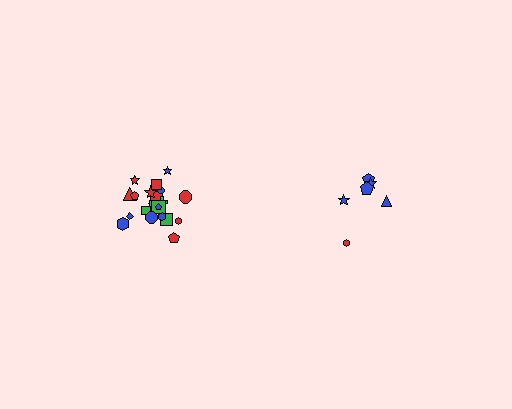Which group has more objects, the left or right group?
The left group.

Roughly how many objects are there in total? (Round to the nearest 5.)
Roughly 30 objects in total.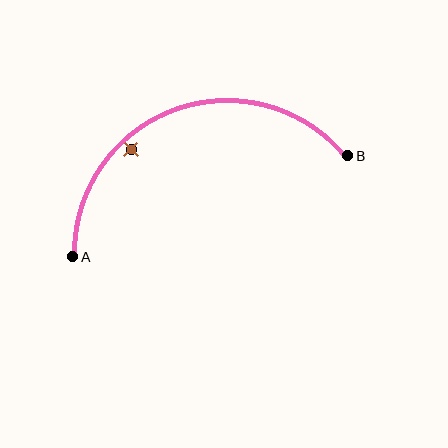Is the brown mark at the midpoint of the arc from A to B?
No — the brown mark does not lie on the arc at all. It sits slightly inside the curve.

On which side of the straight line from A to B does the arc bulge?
The arc bulges above the straight line connecting A and B.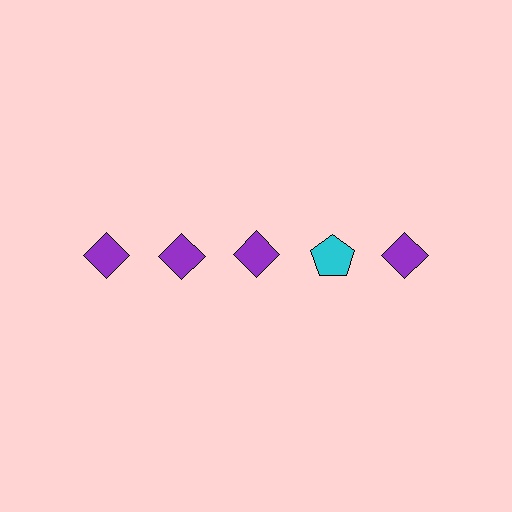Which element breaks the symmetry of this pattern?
The cyan pentagon in the top row, second from right column breaks the symmetry. All other shapes are purple diamonds.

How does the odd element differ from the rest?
It differs in both color (cyan instead of purple) and shape (pentagon instead of diamond).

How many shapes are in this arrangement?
There are 5 shapes arranged in a grid pattern.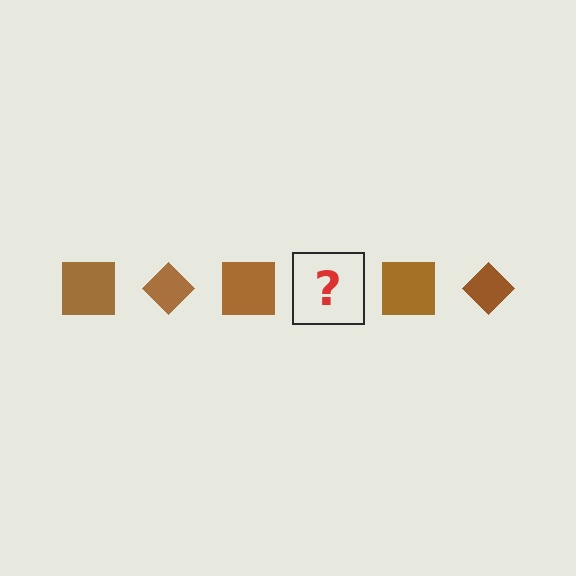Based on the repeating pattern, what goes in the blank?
The blank should be a brown diamond.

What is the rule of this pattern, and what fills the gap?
The rule is that the pattern cycles through square, diamond shapes in brown. The gap should be filled with a brown diamond.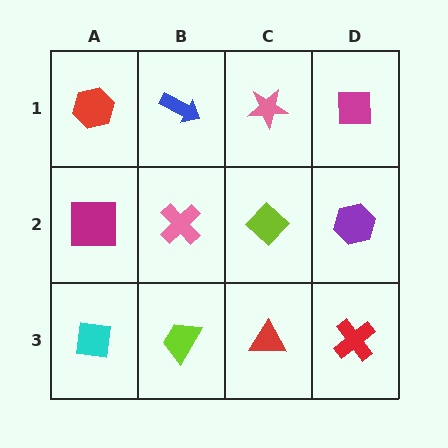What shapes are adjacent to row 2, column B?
A blue arrow (row 1, column B), a lime trapezoid (row 3, column B), a magenta square (row 2, column A), a lime diamond (row 2, column C).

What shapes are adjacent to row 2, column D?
A magenta square (row 1, column D), a red cross (row 3, column D), a lime diamond (row 2, column C).